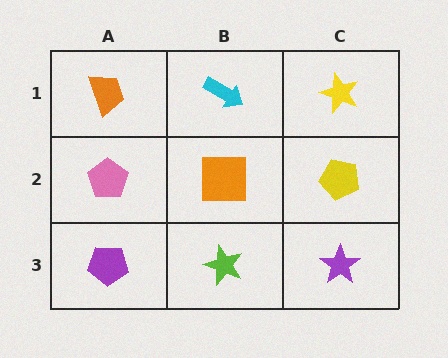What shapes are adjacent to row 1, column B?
An orange square (row 2, column B), an orange trapezoid (row 1, column A), a yellow star (row 1, column C).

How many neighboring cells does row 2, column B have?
4.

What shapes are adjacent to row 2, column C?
A yellow star (row 1, column C), a purple star (row 3, column C), an orange square (row 2, column B).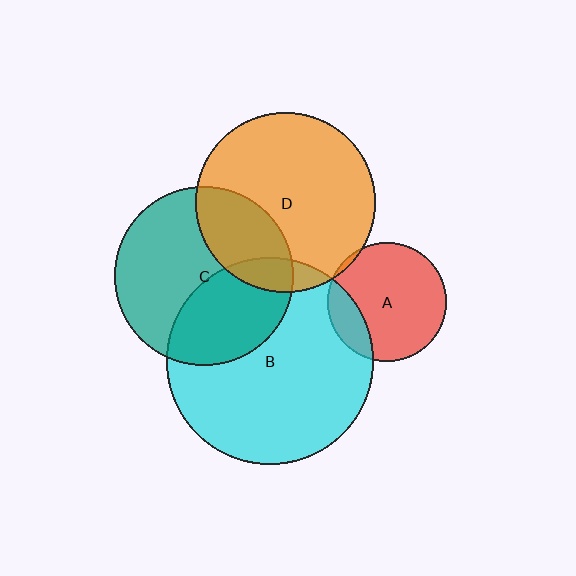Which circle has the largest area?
Circle B (cyan).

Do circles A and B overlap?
Yes.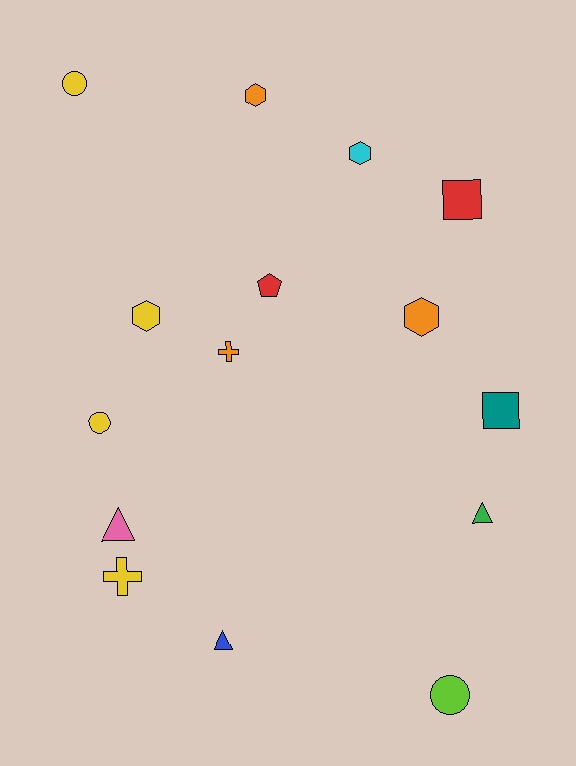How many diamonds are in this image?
There are no diamonds.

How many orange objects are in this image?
There are 3 orange objects.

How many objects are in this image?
There are 15 objects.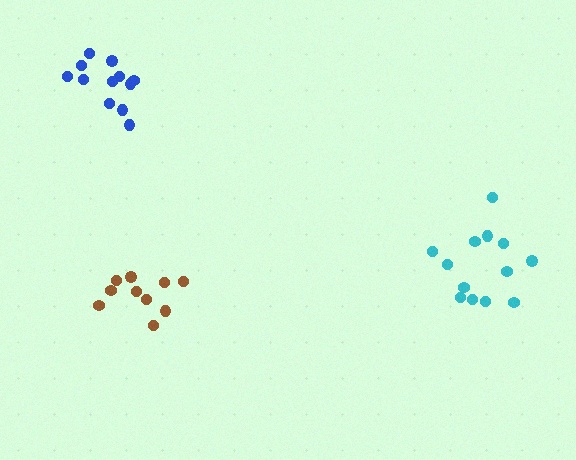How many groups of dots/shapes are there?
There are 3 groups.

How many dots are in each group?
Group 1: 12 dots, Group 2: 10 dots, Group 3: 13 dots (35 total).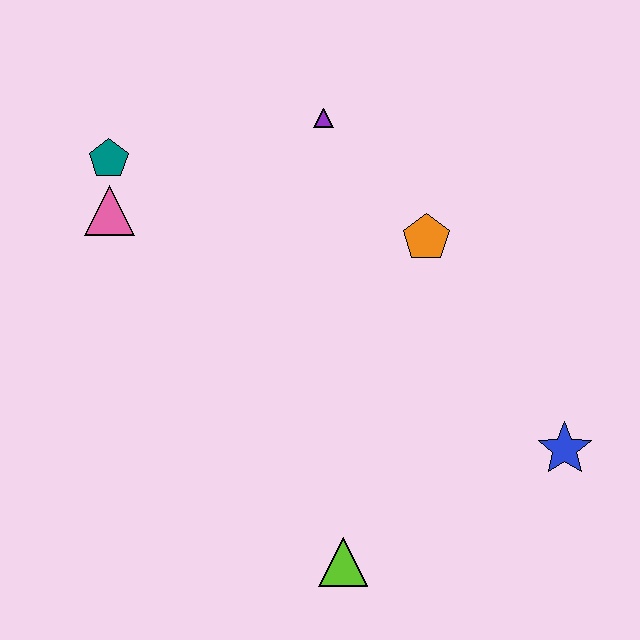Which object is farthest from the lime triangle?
The teal pentagon is farthest from the lime triangle.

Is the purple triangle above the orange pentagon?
Yes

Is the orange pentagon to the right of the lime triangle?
Yes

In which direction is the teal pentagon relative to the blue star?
The teal pentagon is to the left of the blue star.